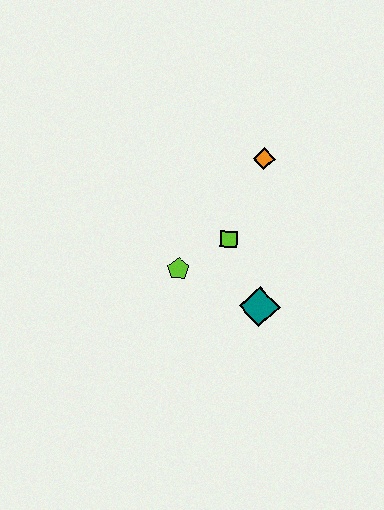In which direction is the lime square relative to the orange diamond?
The lime square is below the orange diamond.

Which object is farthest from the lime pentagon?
The orange diamond is farthest from the lime pentagon.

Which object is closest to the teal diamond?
The lime square is closest to the teal diamond.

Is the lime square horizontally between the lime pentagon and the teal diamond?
Yes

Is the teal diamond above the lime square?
No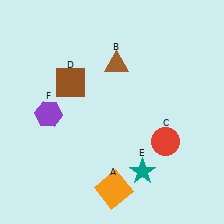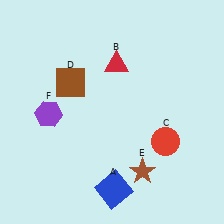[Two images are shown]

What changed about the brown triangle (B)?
In Image 1, B is brown. In Image 2, it changed to red.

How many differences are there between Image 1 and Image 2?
There are 3 differences between the two images.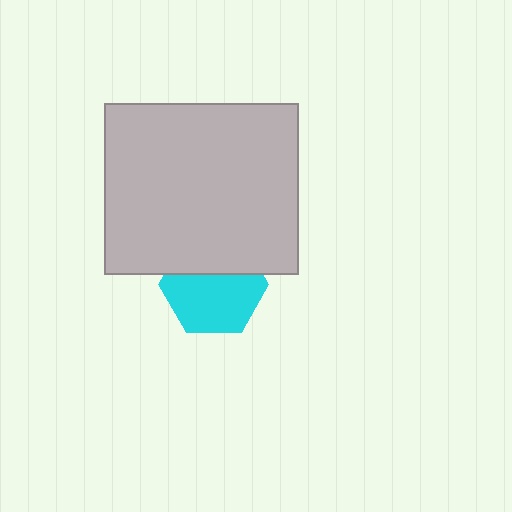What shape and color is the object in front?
The object in front is a light gray rectangle.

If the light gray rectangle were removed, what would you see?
You would see the complete cyan hexagon.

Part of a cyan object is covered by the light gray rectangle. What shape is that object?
It is a hexagon.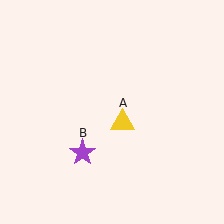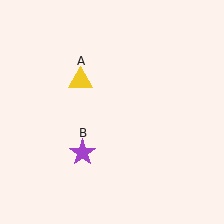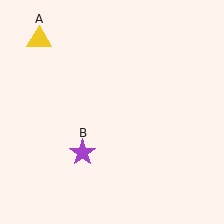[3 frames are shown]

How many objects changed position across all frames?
1 object changed position: yellow triangle (object A).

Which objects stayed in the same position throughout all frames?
Purple star (object B) remained stationary.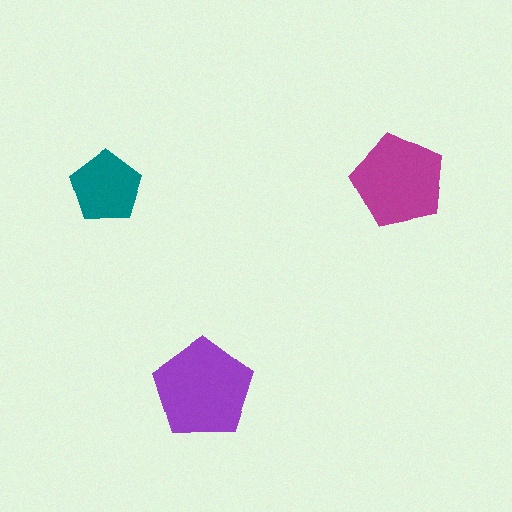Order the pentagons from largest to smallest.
the purple one, the magenta one, the teal one.